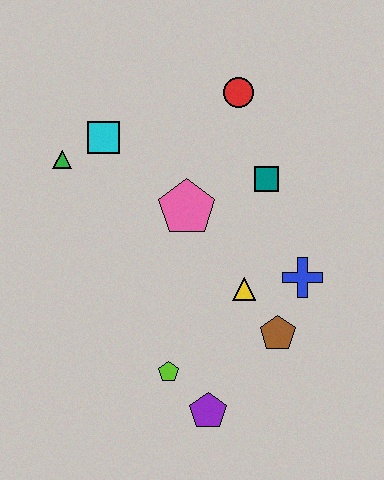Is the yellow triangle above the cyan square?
No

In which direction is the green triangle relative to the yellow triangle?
The green triangle is to the left of the yellow triangle.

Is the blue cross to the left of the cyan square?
No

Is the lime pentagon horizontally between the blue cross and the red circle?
No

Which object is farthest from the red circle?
The purple pentagon is farthest from the red circle.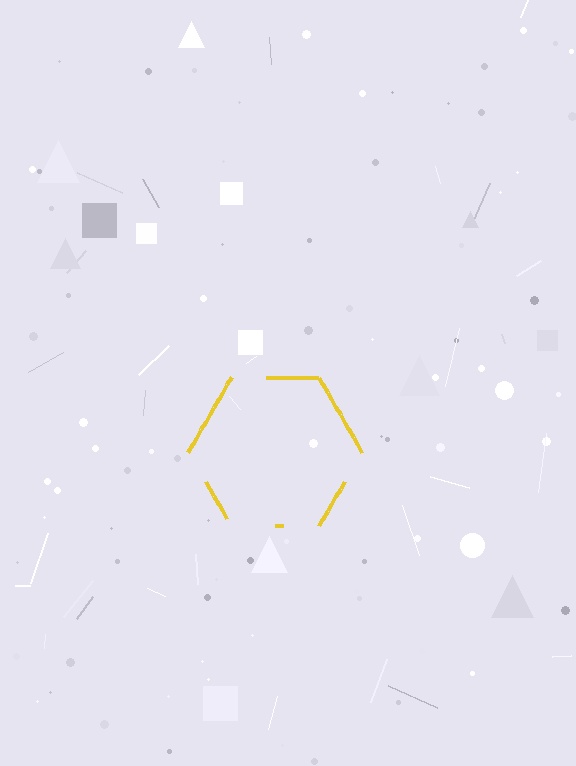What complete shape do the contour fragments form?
The contour fragments form a hexagon.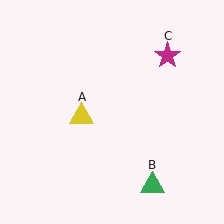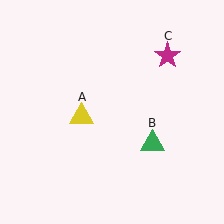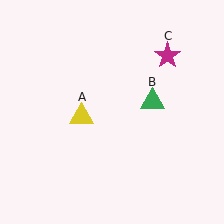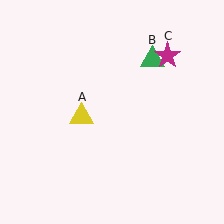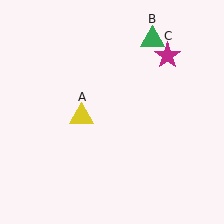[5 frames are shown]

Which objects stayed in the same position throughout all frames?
Yellow triangle (object A) and magenta star (object C) remained stationary.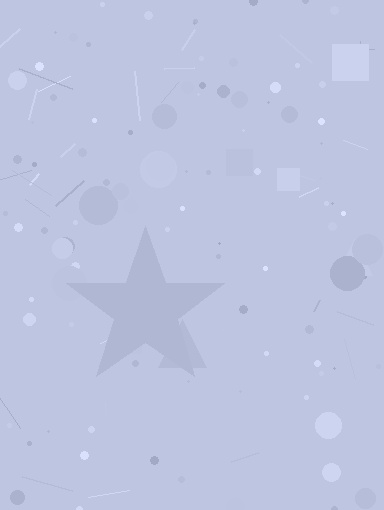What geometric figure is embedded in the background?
A star is embedded in the background.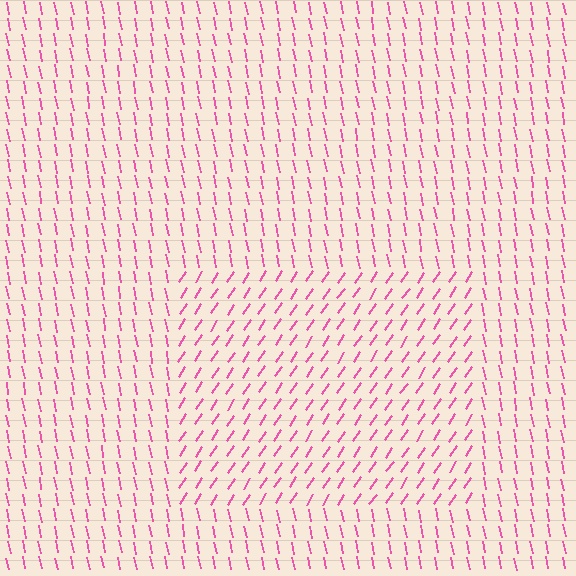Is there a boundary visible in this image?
Yes, there is a texture boundary formed by a change in line orientation.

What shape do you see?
I see a rectangle.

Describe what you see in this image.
The image is filled with small pink line segments. A rectangle region in the image has lines oriented differently from the surrounding lines, creating a visible texture boundary.